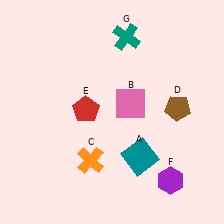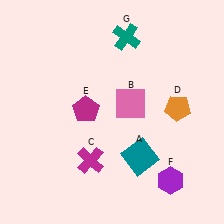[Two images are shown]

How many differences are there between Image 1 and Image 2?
There are 3 differences between the two images.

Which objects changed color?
C changed from orange to magenta. D changed from brown to orange. E changed from red to magenta.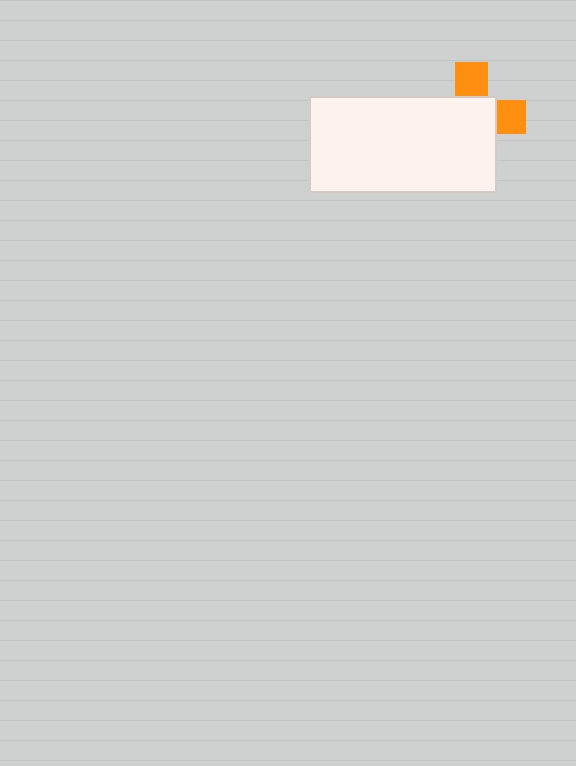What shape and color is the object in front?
The object in front is a white rectangle.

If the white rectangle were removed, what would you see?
You would see the complete orange cross.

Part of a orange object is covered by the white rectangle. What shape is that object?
It is a cross.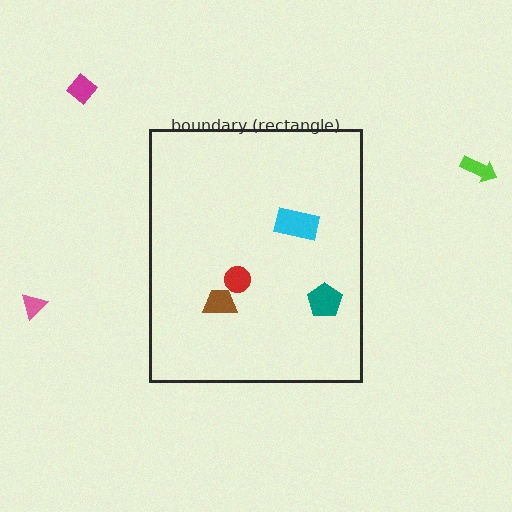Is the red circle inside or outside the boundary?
Inside.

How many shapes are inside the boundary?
4 inside, 3 outside.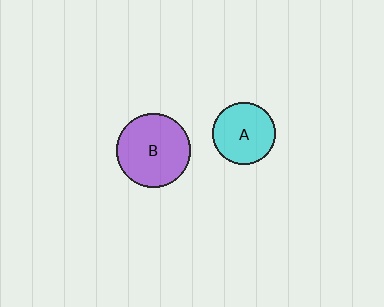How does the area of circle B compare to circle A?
Approximately 1.4 times.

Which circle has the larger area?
Circle B (purple).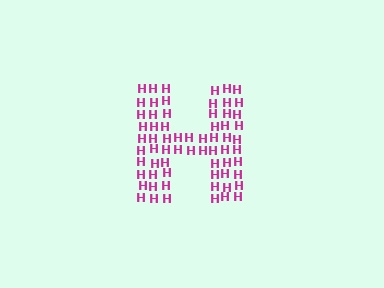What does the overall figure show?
The overall figure shows the letter H.